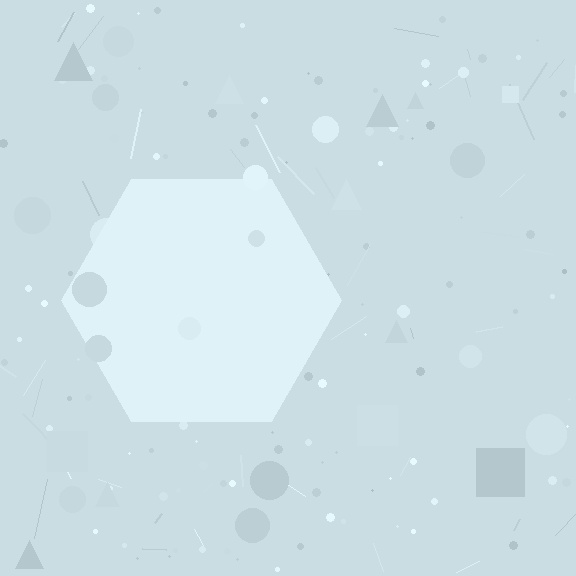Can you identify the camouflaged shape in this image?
The camouflaged shape is a hexagon.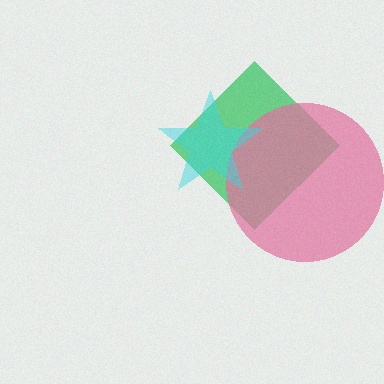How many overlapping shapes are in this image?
There are 3 overlapping shapes in the image.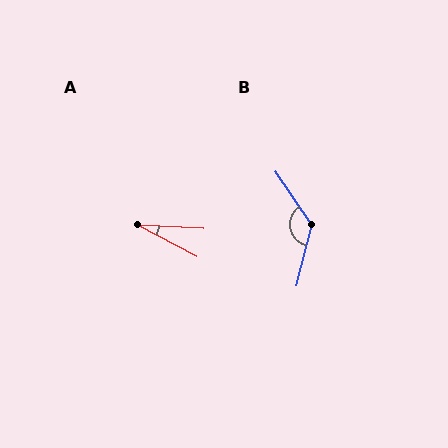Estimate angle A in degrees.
Approximately 25 degrees.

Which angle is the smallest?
A, at approximately 25 degrees.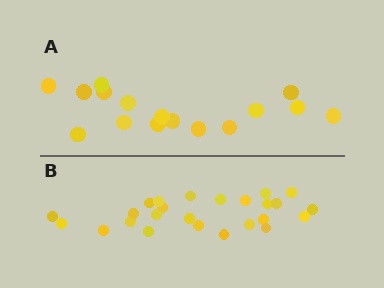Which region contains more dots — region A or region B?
Region B (the bottom region) has more dots.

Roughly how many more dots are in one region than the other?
Region B has roughly 8 or so more dots than region A.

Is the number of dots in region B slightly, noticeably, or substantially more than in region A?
Region B has substantially more. The ratio is roughly 1.6 to 1.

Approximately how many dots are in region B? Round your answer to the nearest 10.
About 20 dots. (The exact count is 25, which rounds to 20.)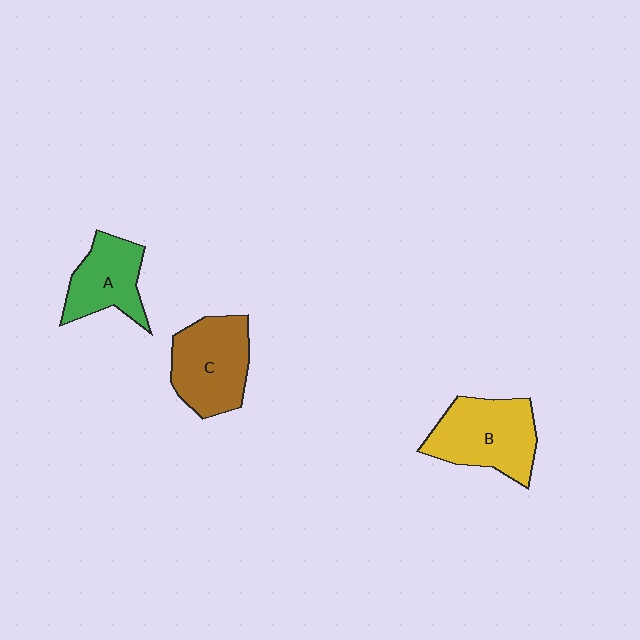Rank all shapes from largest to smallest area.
From largest to smallest: B (yellow), C (brown), A (green).